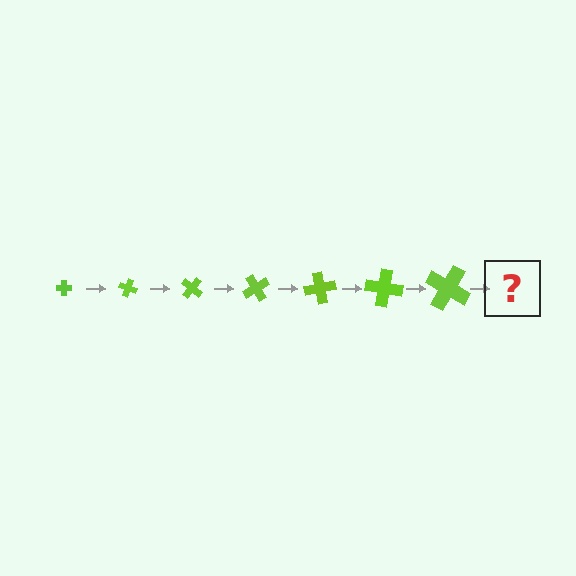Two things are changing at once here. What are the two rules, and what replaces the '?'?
The two rules are that the cross grows larger each step and it rotates 20 degrees each step. The '?' should be a cross, larger than the previous one and rotated 140 degrees from the start.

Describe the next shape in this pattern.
It should be a cross, larger than the previous one and rotated 140 degrees from the start.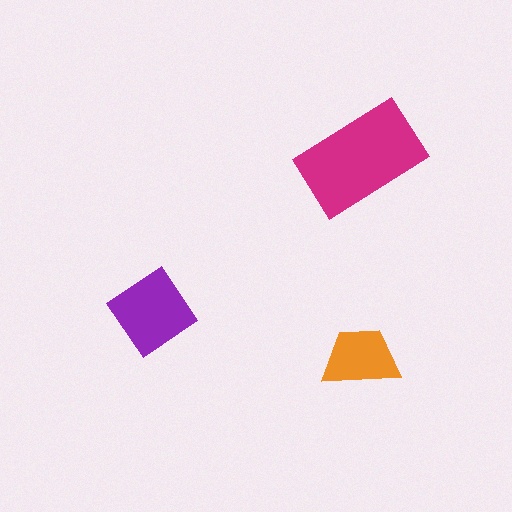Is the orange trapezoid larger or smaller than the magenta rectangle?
Smaller.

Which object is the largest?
The magenta rectangle.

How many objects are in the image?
There are 3 objects in the image.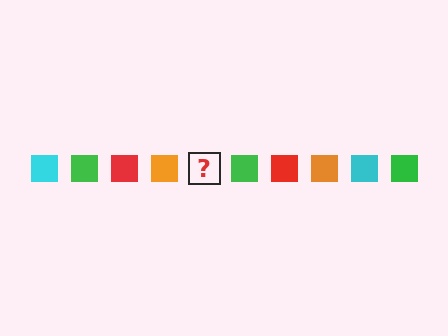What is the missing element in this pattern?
The missing element is a cyan square.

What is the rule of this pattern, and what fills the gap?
The rule is that the pattern cycles through cyan, green, red, orange squares. The gap should be filled with a cyan square.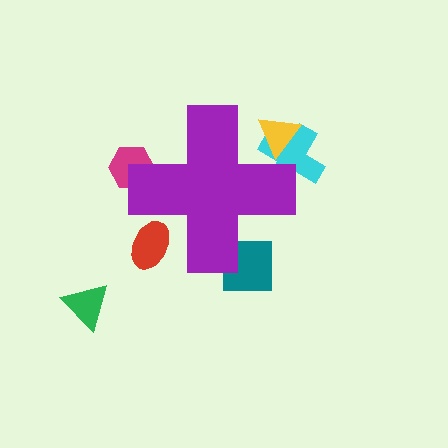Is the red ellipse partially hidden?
Yes, the red ellipse is partially hidden behind the purple cross.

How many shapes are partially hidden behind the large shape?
5 shapes are partially hidden.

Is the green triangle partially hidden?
No, the green triangle is fully visible.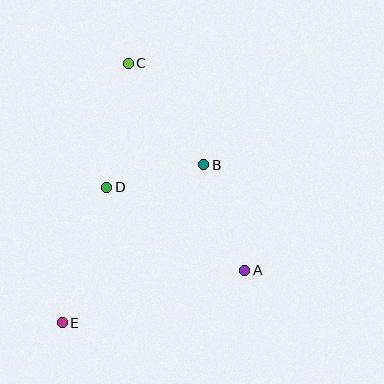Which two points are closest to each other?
Points B and D are closest to each other.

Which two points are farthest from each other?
Points C and E are farthest from each other.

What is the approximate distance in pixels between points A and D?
The distance between A and D is approximately 161 pixels.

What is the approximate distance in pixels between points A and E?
The distance between A and E is approximately 190 pixels.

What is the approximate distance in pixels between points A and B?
The distance between A and B is approximately 113 pixels.